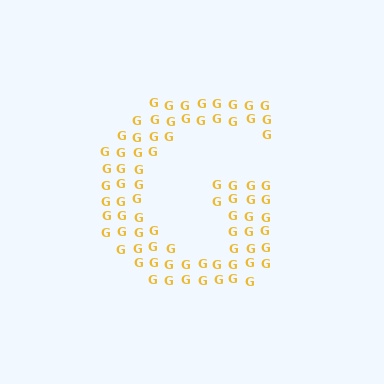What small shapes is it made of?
It is made of small letter G's.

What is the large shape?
The large shape is the letter G.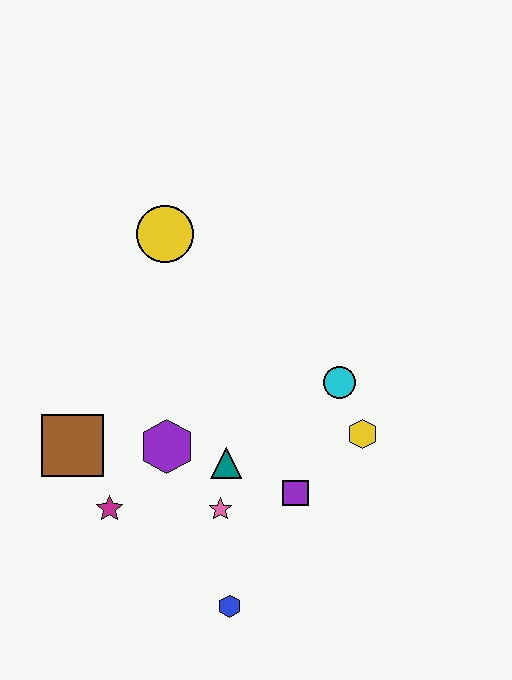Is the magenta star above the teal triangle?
No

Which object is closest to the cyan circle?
The yellow hexagon is closest to the cyan circle.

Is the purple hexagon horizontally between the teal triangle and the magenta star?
Yes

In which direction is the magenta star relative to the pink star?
The magenta star is to the left of the pink star.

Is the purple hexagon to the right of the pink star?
No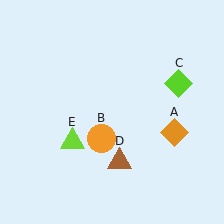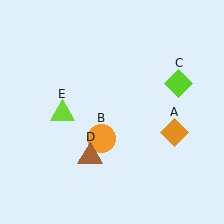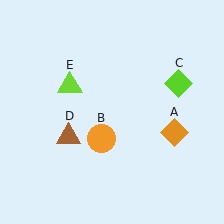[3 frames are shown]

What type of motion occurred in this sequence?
The brown triangle (object D), lime triangle (object E) rotated clockwise around the center of the scene.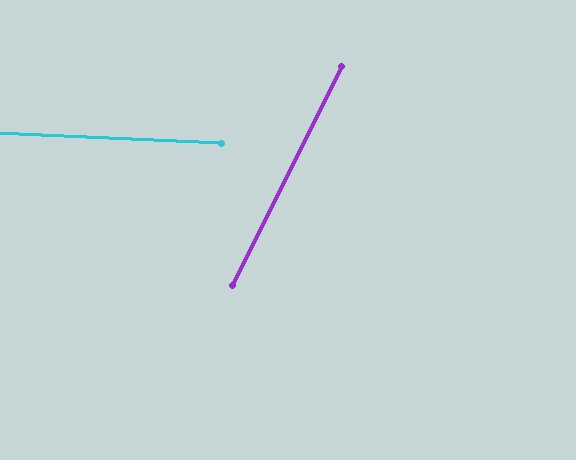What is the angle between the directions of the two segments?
Approximately 66 degrees.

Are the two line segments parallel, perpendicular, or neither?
Neither parallel nor perpendicular — they differ by about 66°.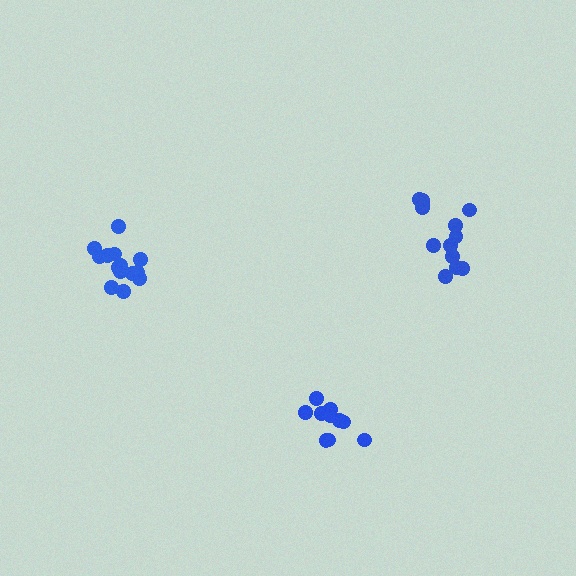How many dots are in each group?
Group 1: 14 dots, Group 2: 11 dots, Group 3: 13 dots (38 total).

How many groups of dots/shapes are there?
There are 3 groups.